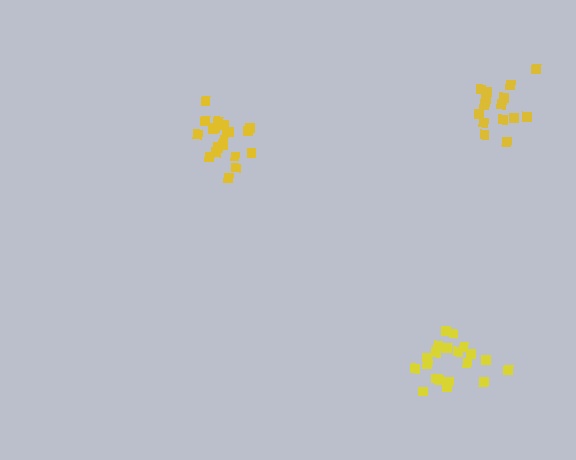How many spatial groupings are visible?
There are 3 spatial groupings.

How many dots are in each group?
Group 1: 20 dots, Group 2: 16 dots, Group 3: 21 dots (57 total).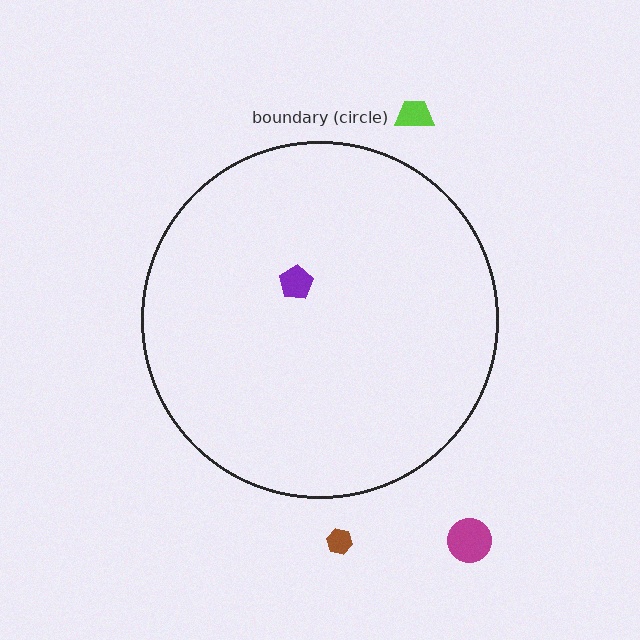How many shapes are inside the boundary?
1 inside, 3 outside.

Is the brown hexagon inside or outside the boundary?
Outside.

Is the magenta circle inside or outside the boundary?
Outside.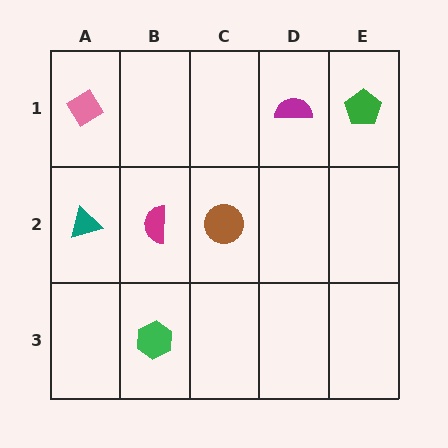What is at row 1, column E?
A green pentagon.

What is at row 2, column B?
A magenta semicircle.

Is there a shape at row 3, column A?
No, that cell is empty.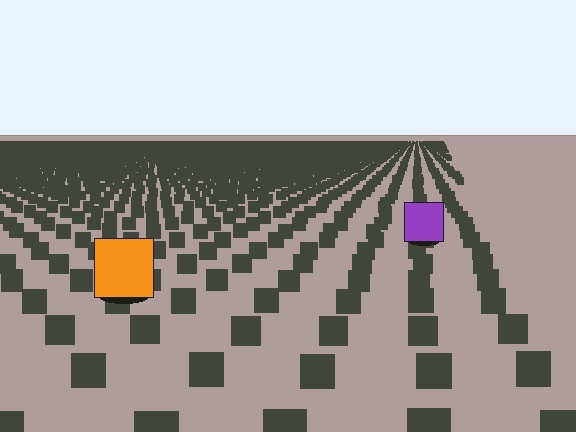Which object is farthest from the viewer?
The purple square is farthest from the viewer. It appears smaller and the ground texture around it is denser.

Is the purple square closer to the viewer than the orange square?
No. The orange square is closer — you can tell from the texture gradient: the ground texture is coarser near it.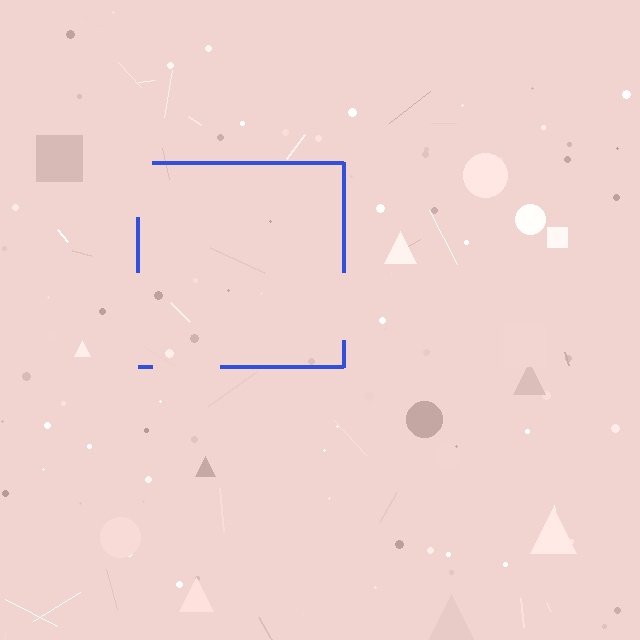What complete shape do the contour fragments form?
The contour fragments form a square.